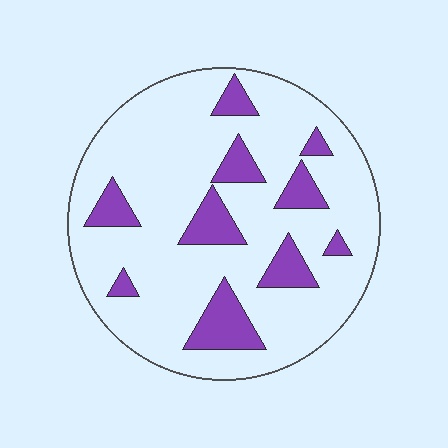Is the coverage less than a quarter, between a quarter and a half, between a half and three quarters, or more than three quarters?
Less than a quarter.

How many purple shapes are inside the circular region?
10.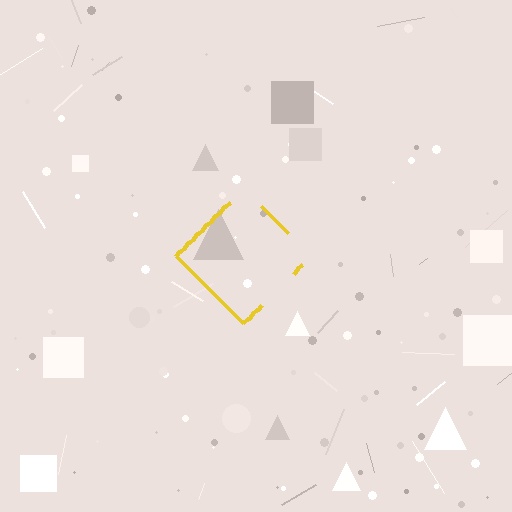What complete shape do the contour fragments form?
The contour fragments form a diamond.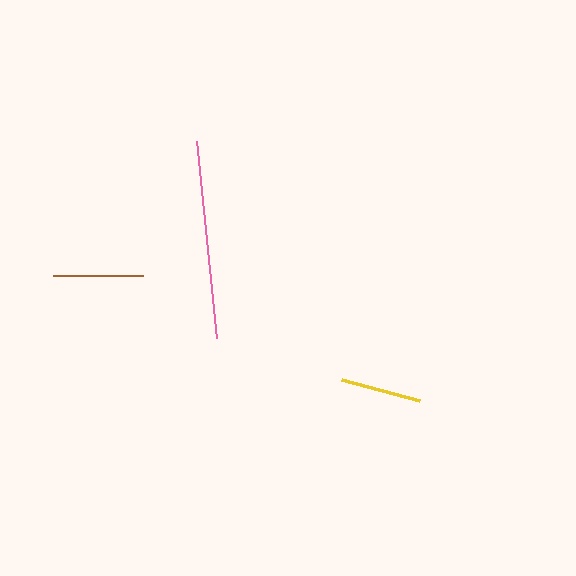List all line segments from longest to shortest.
From longest to shortest: pink, brown, yellow.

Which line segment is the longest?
The pink line is the longest at approximately 198 pixels.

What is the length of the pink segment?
The pink segment is approximately 198 pixels long.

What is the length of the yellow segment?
The yellow segment is approximately 81 pixels long.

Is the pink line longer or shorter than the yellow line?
The pink line is longer than the yellow line.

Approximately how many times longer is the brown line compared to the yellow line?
The brown line is approximately 1.1 times the length of the yellow line.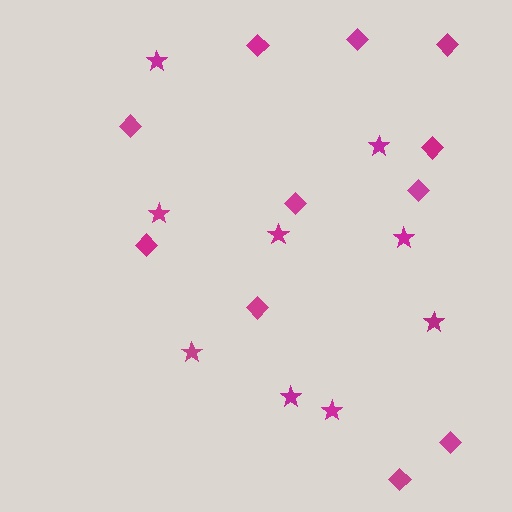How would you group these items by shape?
There are 2 groups: one group of stars (9) and one group of diamonds (11).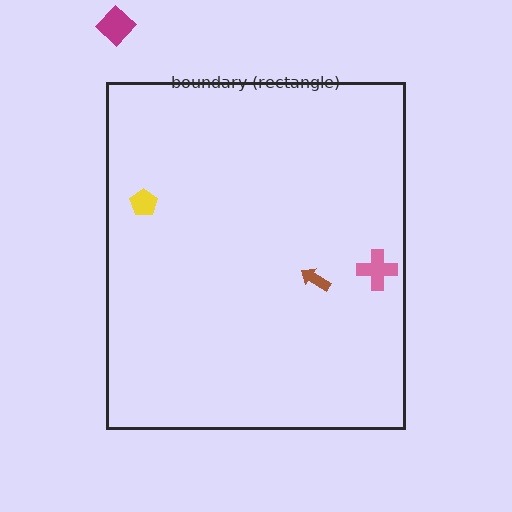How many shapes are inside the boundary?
3 inside, 1 outside.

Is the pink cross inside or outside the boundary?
Inside.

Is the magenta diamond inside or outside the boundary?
Outside.